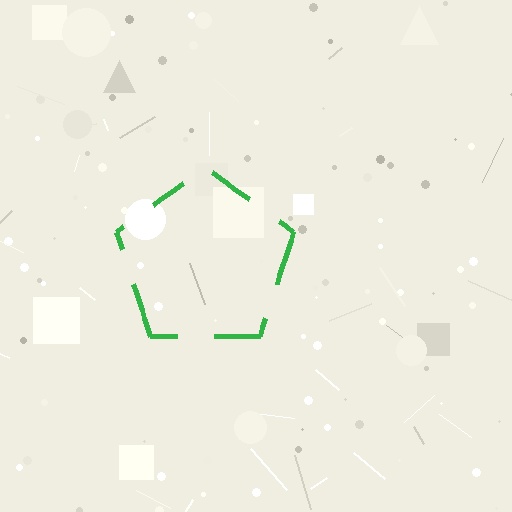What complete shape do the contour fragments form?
The contour fragments form a pentagon.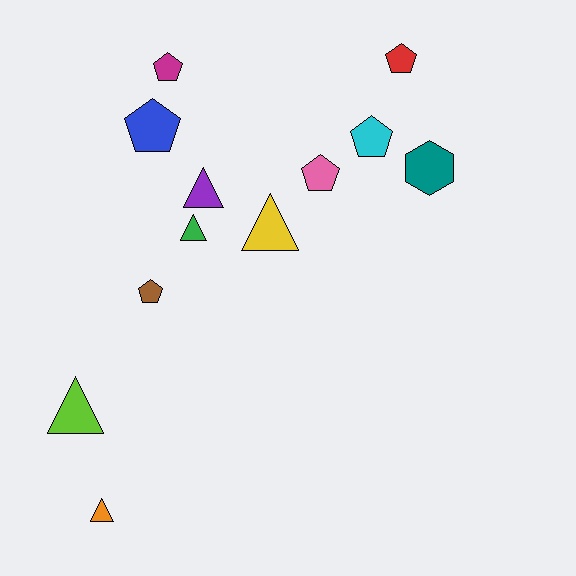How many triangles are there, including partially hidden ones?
There are 5 triangles.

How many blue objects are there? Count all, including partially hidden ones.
There is 1 blue object.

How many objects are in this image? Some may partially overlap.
There are 12 objects.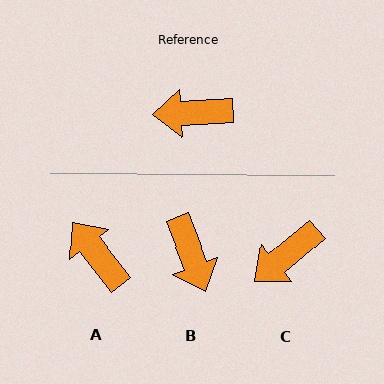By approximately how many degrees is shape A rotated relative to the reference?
Approximately 55 degrees clockwise.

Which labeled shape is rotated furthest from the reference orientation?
B, about 108 degrees away.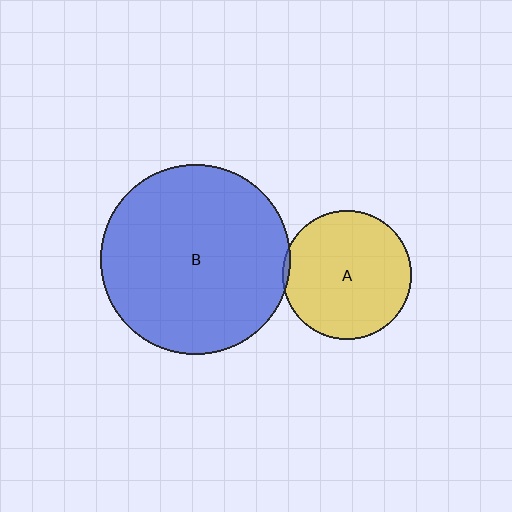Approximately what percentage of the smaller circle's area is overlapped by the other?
Approximately 5%.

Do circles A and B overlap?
Yes.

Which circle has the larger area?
Circle B (blue).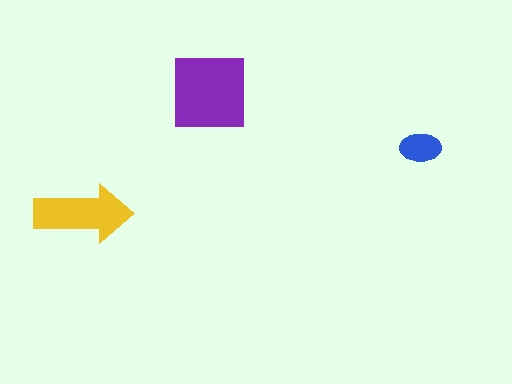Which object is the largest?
The purple square.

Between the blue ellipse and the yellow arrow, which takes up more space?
The yellow arrow.